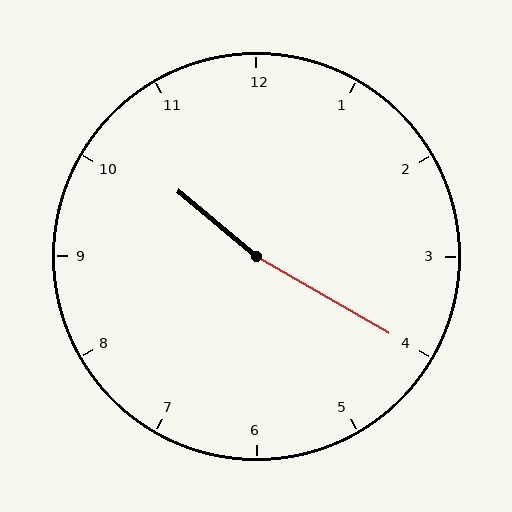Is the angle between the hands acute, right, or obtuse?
It is obtuse.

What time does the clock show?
10:20.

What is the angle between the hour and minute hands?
Approximately 170 degrees.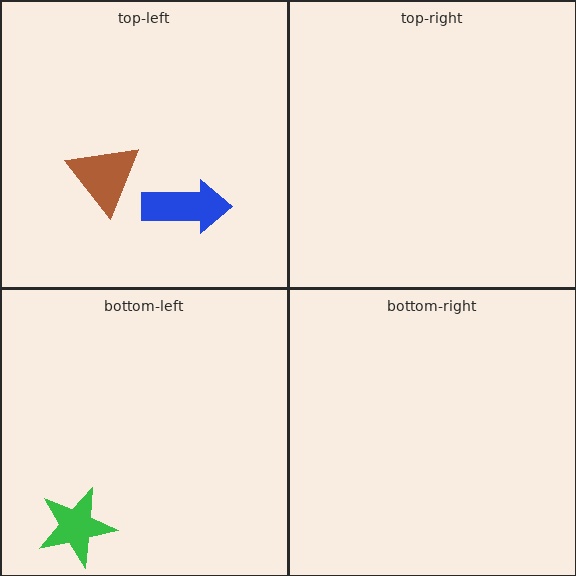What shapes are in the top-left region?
The blue arrow, the brown triangle.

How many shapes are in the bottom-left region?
1.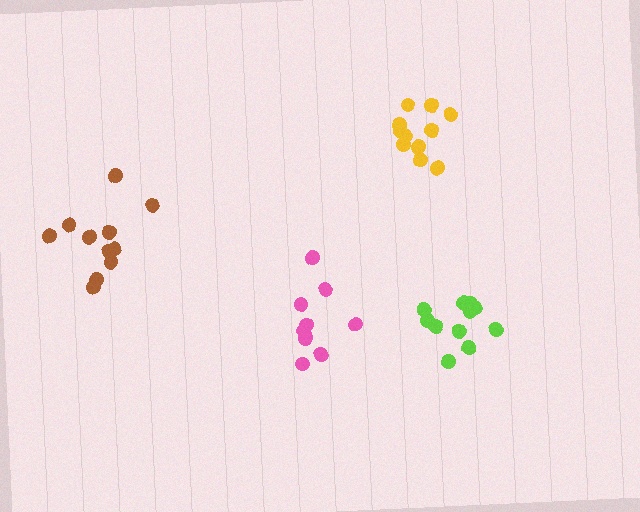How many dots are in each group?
Group 1: 11 dots, Group 2: 9 dots, Group 3: 11 dots, Group 4: 11 dots (42 total).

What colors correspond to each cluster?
The clusters are colored: yellow, pink, lime, brown.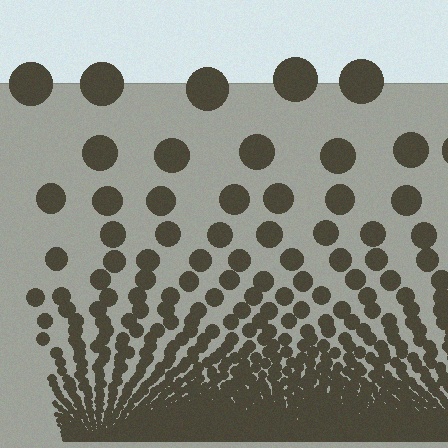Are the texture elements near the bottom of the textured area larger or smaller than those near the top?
Smaller. The gradient is inverted — elements near the bottom are smaller and denser.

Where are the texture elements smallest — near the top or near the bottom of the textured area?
Near the bottom.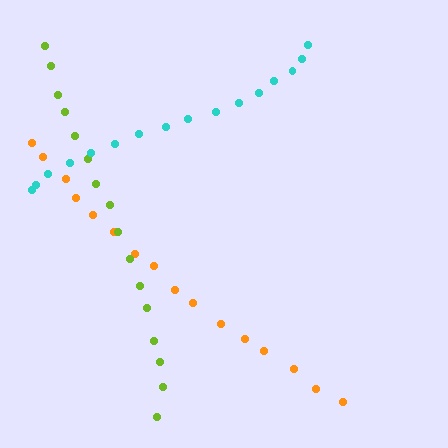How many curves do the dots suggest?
There are 3 distinct paths.